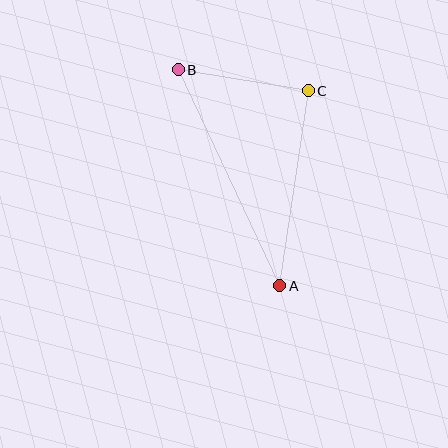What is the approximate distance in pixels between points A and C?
The distance between A and C is approximately 197 pixels.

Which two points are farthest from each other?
Points A and B are farthest from each other.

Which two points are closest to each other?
Points B and C are closest to each other.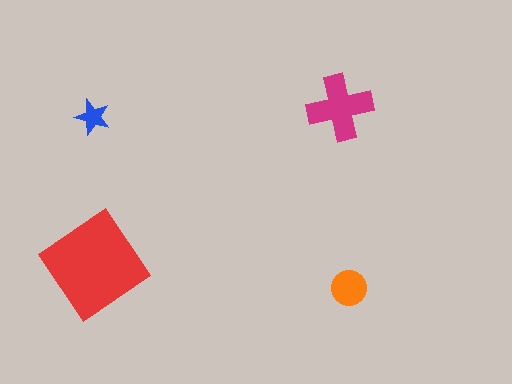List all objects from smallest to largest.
The blue star, the orange circle, the magenta cross, the red diamond.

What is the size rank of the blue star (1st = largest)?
4th.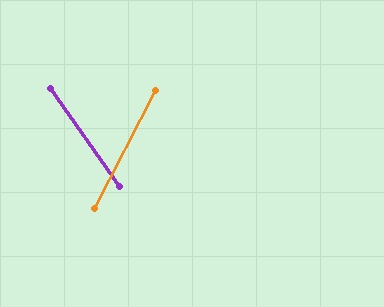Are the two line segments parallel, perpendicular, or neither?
Neither parallel nor perpendicular — they differ by about 62°.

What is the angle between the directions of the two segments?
Approximately 62 degrees.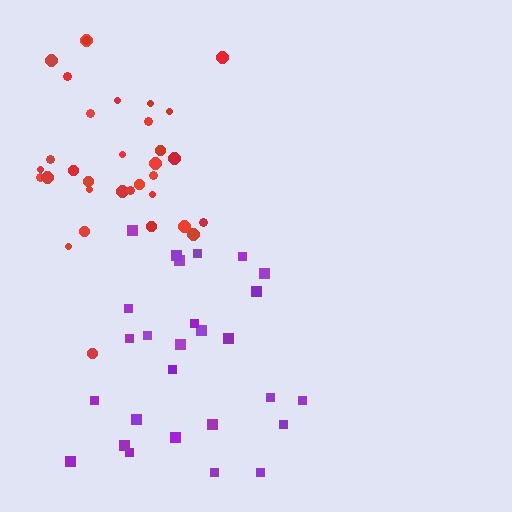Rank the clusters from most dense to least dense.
red, purple.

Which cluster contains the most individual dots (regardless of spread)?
Red (33).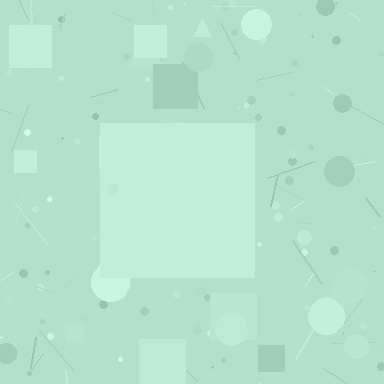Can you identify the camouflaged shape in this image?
The camouflaged shape is a square.